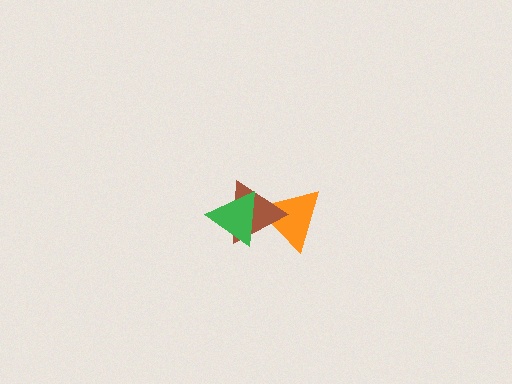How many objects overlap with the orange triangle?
2 objects overlap with the orange triangle.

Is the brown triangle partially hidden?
Yes, it is partially covered by another shape.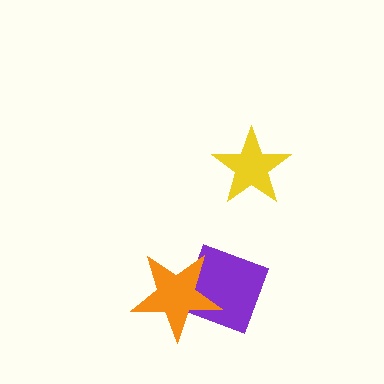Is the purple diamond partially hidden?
Yes, it is partially covered by another shape.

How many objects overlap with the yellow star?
0 objects overlap with the yellow star.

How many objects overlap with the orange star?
1 object overlaps with the orange star.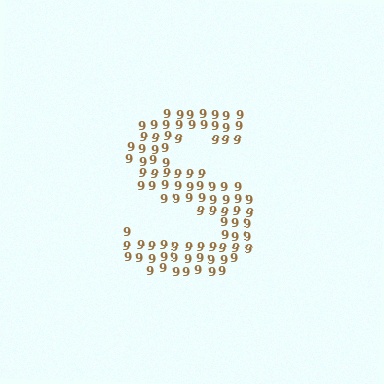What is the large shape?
The large shape is the letter S.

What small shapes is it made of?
It is made of small digit 9's.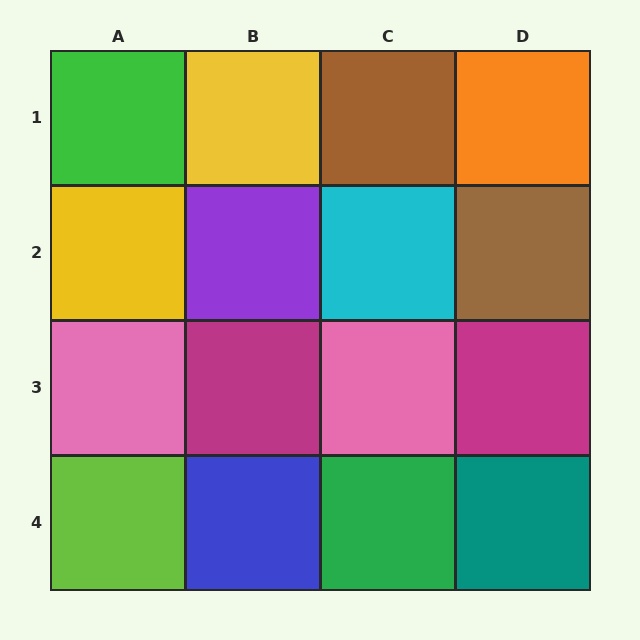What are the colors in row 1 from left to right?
Green, yellow, brown, orange.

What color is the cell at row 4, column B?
Blue.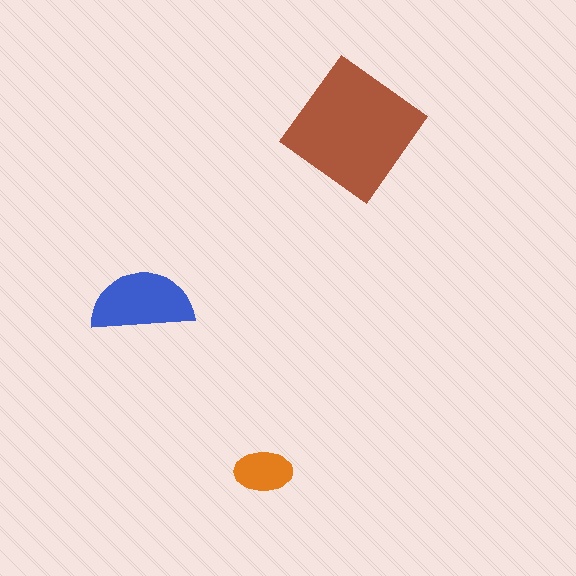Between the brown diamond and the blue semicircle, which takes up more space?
The brown diamond.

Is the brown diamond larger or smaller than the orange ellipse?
Larger.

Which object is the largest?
The brown diamond.